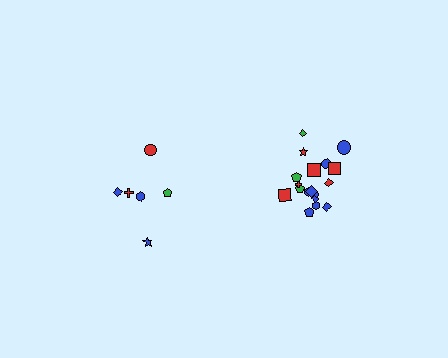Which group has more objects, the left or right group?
The right group.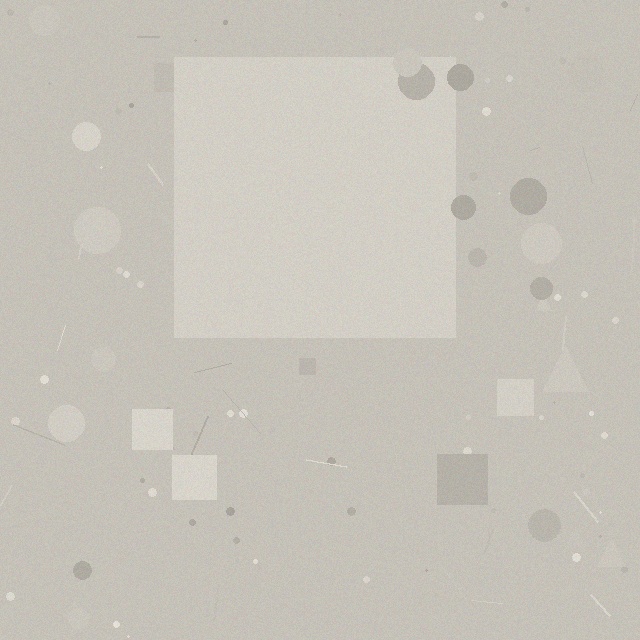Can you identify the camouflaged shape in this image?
The camouflaged shape is a square.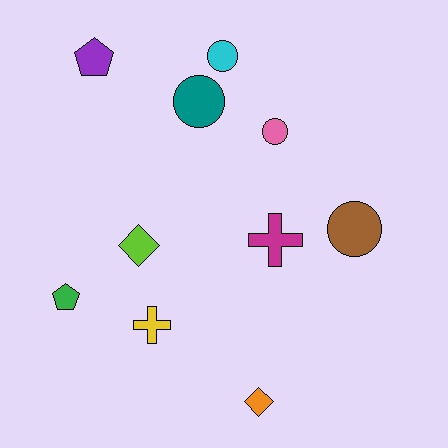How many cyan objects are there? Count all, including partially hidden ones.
There is 1 cyan object.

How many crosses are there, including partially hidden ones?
There are 2 crosses.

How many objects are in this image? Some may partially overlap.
There are 10 objects.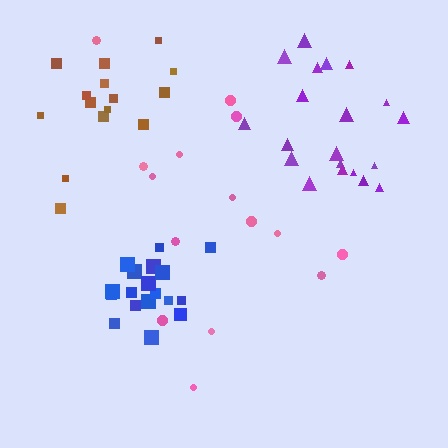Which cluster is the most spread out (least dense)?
Pink.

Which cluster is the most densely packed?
Blue.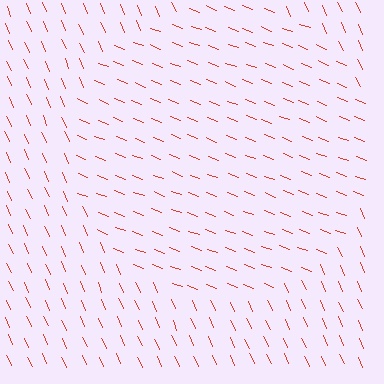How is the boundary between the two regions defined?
The boundary is defined purely by a change in line orientation (approximately 45 degrees difference). All lines are the same color and thickness.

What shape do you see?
I see a circle.